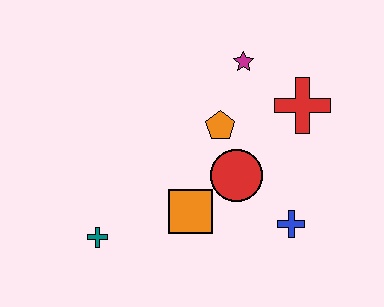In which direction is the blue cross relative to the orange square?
The blue cross is to the right of the orange square.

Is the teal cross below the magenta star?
Yes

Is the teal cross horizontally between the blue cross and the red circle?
No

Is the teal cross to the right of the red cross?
No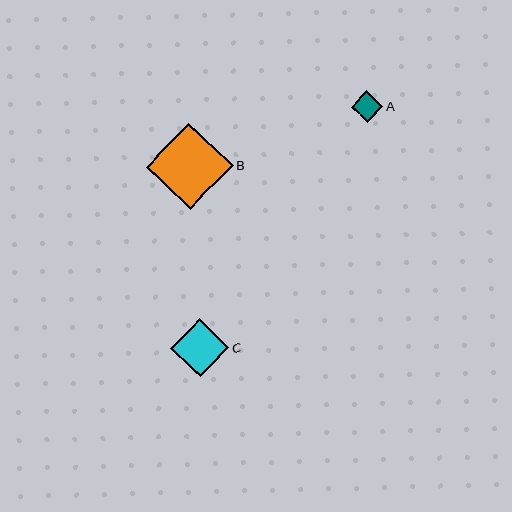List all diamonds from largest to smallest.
From largest to smallest: B, C, A.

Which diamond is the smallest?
Diamond A is the smallest with a size of approximately 32 pixels.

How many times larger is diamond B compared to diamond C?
Diamond B is approximately 1.5 times the size of diamond C.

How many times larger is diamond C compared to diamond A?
Diamond C is approximately 1.9 times the size of diamond A.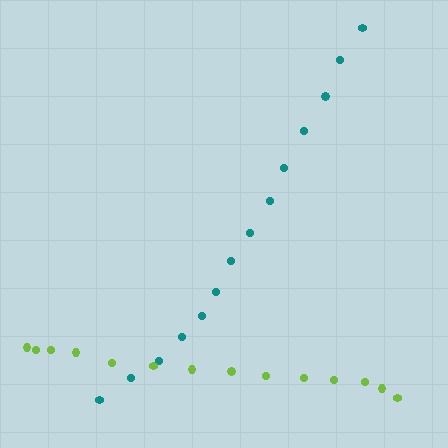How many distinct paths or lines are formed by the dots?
There are 2 distinct paths.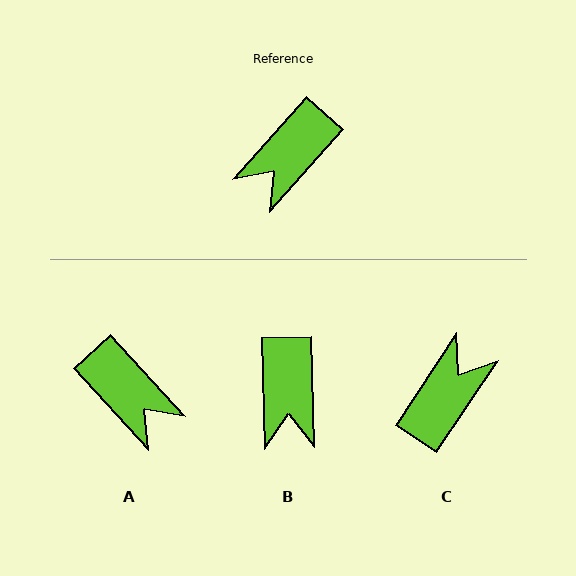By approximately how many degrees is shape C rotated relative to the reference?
Approximately 172 degrees clockwise.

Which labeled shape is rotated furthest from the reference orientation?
C, about 172 degrees away.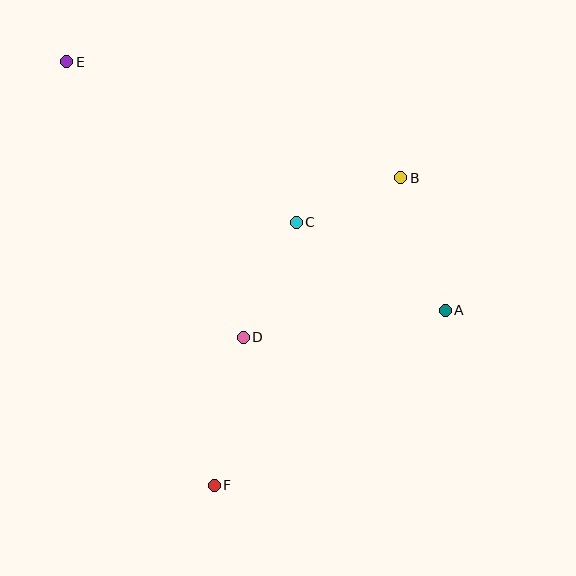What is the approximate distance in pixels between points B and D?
The distance between B and D is approximately 224 pixels.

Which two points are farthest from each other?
Points A and E are farthest from each other.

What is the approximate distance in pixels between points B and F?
The distance between B and F is approximately 359 pixels.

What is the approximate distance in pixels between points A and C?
The distance between A and C is approximately 173 pixels.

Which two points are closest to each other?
Points B and C are closest to each other.